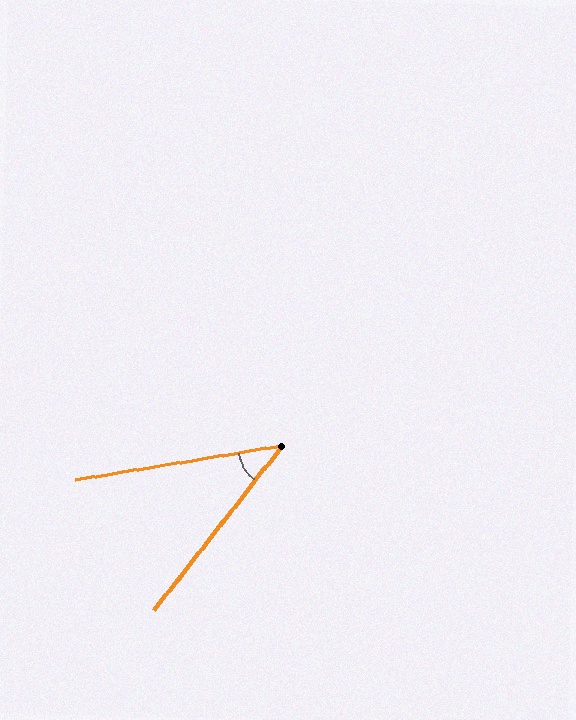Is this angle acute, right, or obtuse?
It is acute.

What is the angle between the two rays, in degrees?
Approximately 43 degrees.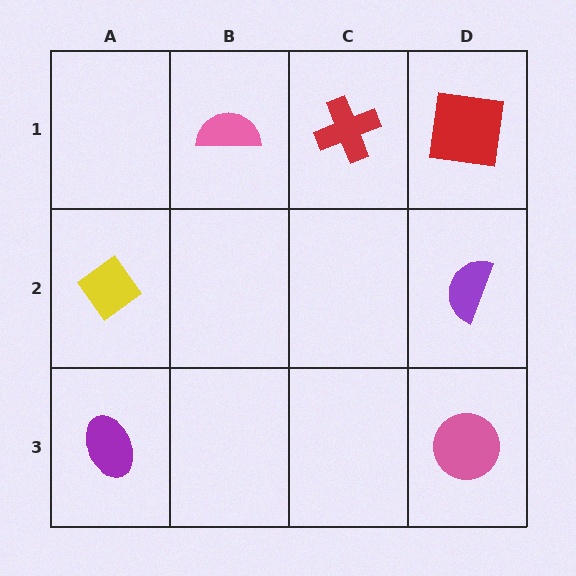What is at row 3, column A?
A purple ellipse.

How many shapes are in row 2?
2 shapes.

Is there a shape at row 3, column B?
No, that cell is empty.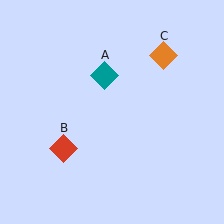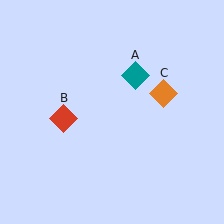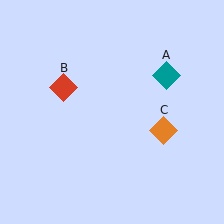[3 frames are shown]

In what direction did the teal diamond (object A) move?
The teal diamond (object A) moved right.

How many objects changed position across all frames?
3 objects changed position: teal diamond (object A), red diamond (object B), orange diamond (object C).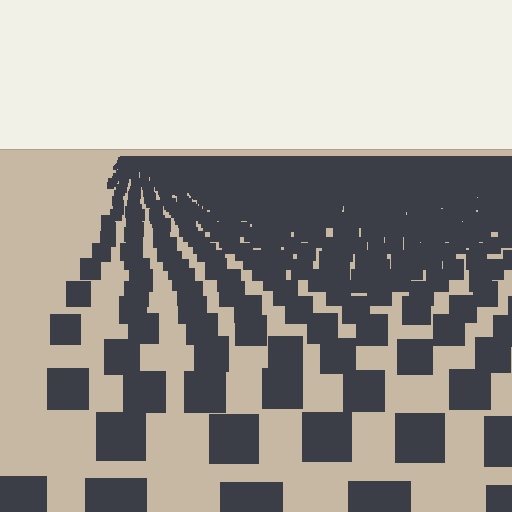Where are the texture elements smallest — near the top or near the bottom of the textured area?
Near the top.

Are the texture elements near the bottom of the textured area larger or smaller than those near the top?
Larger. Near the bottom, elements are closer to the viewer and appear at a bigger on-screen size.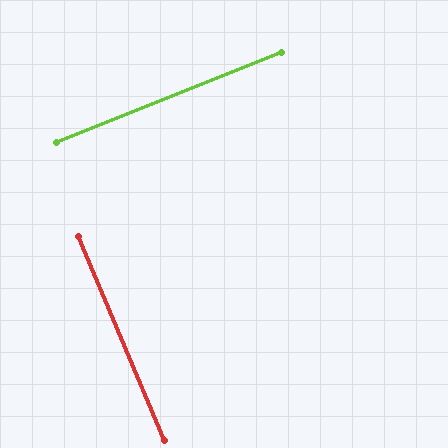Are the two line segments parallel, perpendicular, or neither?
Perpendicular — they meet at approximately 89°.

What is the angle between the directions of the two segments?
Approximately 89 degrees.